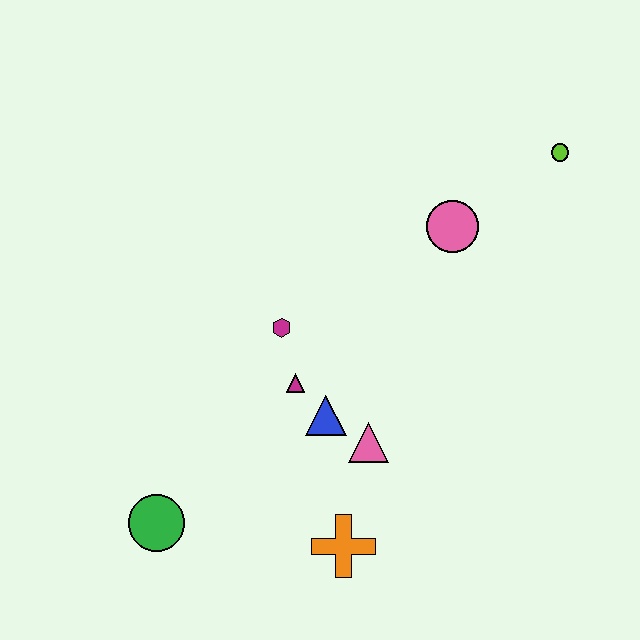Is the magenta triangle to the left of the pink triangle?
Yes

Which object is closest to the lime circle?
The pink circle is closest to the lime circle.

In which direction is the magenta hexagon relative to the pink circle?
The magenta hexagon is to the left of the pink circle.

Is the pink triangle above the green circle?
Yes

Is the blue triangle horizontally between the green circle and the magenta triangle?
No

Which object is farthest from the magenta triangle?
The lime circle is farthest from the magenta triangle.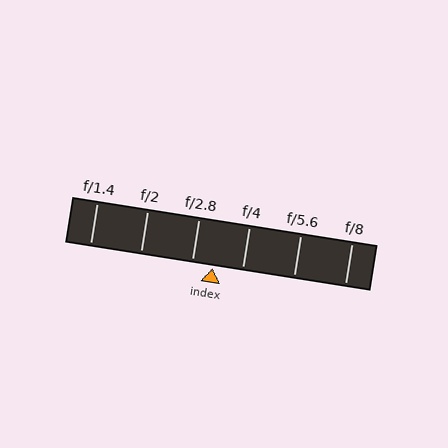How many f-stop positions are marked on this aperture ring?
There are 6 f-stop positions marked.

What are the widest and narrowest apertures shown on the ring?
The widest aperture shown is f/1.4 and the narrowest is f/8.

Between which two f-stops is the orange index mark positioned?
The index mark is between f/2.8 and f/4.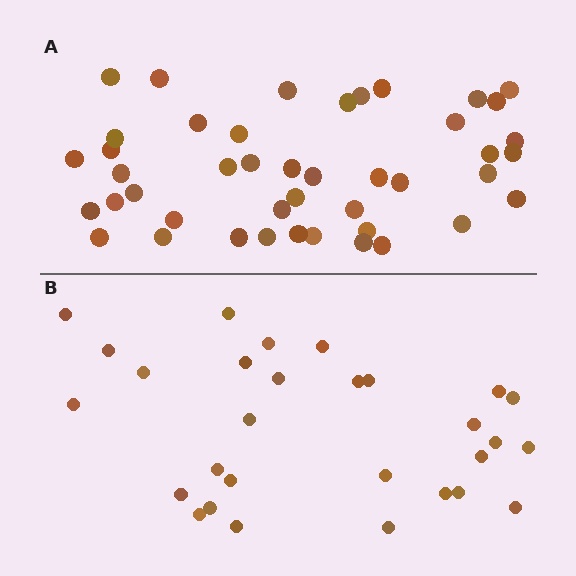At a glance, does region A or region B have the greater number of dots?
Region A (the top region) has more dots.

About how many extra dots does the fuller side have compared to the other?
Region A has approximately 15 more dots than region B.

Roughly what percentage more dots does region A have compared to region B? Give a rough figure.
About 50% more.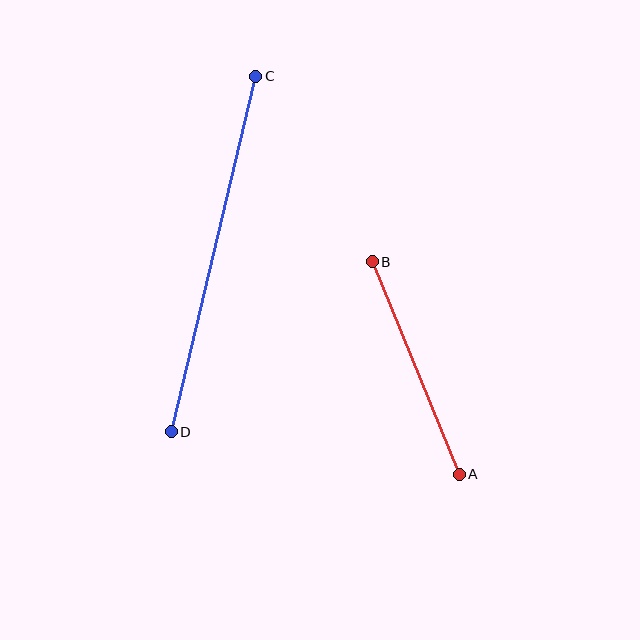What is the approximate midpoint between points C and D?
The midpoint is at approximately (214, 254) pixels.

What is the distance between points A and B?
The distance is approximately 229 pixels.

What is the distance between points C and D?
The distance is approximately 365 pixels.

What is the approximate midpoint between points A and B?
The midpoint is at approximately (416, 368) pixels.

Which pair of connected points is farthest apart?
Points C and D are farthest apart.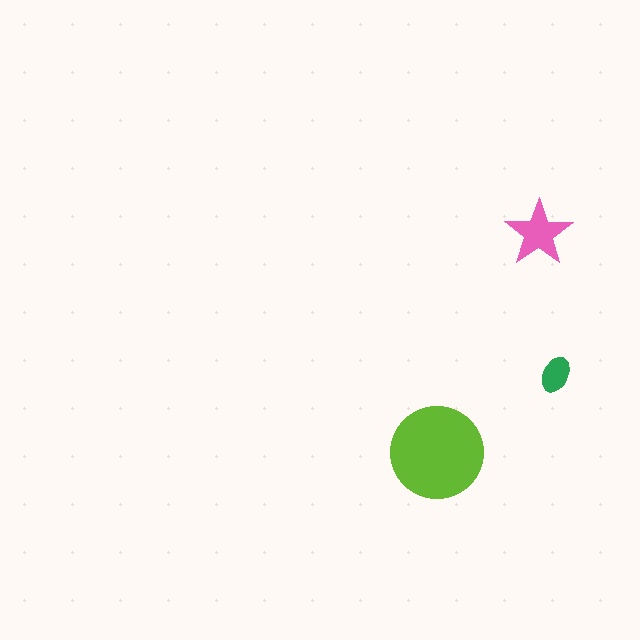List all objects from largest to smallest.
The lime circle, the pink star, the green ellipse.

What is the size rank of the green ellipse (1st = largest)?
3rd.